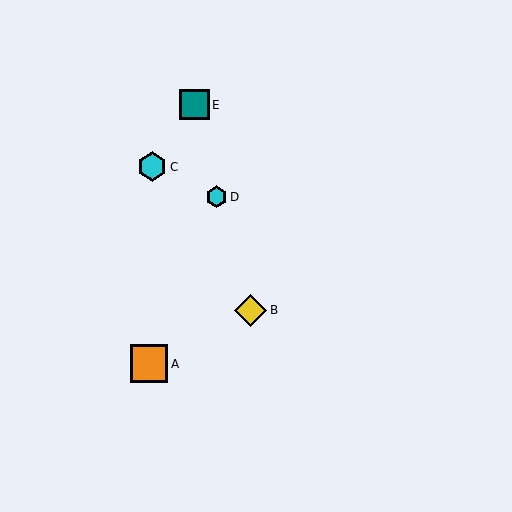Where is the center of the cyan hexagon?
The center of the cyan hexagon is at (152, 167).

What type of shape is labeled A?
Shape A is an orange square.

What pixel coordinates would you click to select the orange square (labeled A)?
Click at (149, 364) to select the orange square A.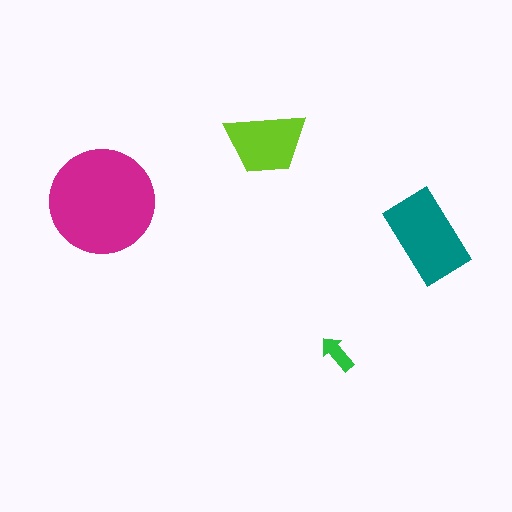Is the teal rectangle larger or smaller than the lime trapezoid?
Larger.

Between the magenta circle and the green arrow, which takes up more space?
The magenta circle.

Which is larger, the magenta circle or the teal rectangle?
The magenta circle.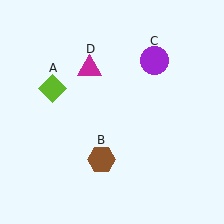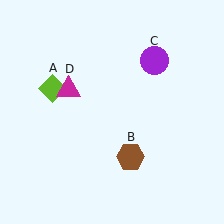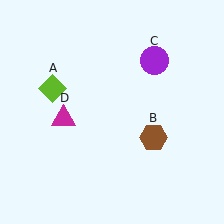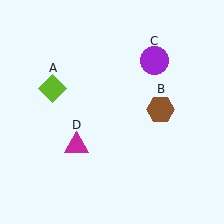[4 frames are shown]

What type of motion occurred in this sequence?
The brown hexagon (object B), magenta triangle (object D) rotated counterclockwise around the center of the scene.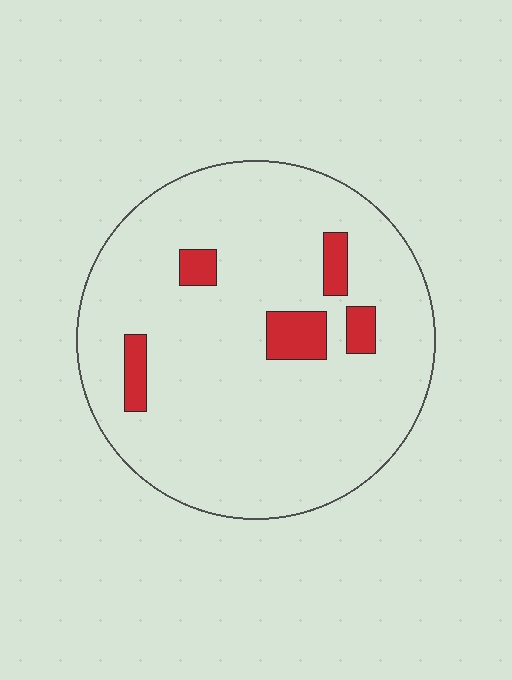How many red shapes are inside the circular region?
5.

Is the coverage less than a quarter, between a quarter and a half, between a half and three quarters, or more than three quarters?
Less than a quarter.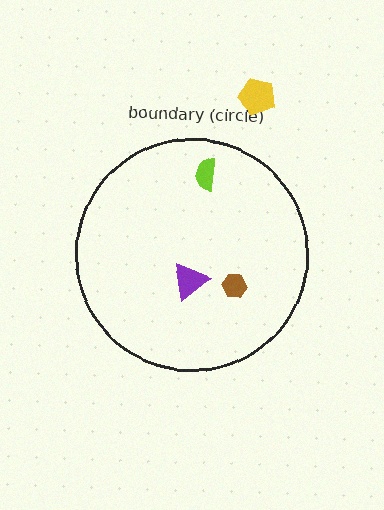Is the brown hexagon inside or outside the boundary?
Inside.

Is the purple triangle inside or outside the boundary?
Inside.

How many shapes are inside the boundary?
3 inside, 1 outside.